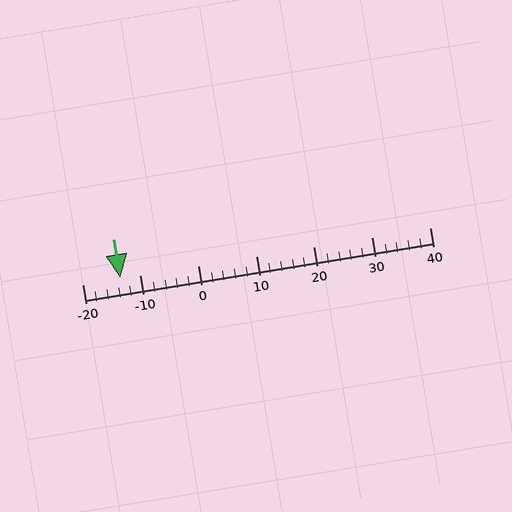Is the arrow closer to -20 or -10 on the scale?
The arrow is closer to -10.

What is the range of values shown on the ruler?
The ruler shows values from -20 to 40.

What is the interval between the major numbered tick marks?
The major tick marks are spaced 10 units apart.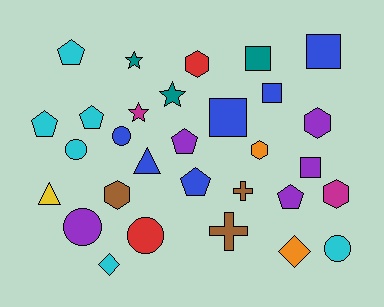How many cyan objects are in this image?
There are 6 cyan objects.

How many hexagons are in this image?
There are 5 hexagons.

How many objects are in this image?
There are 30 objects.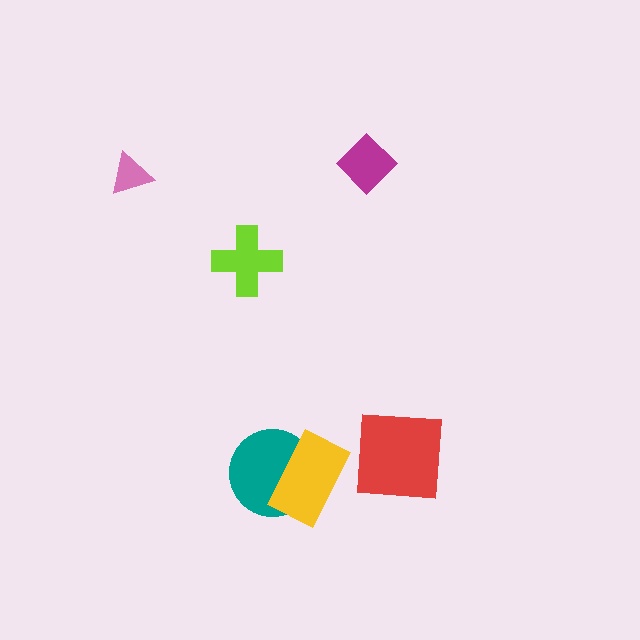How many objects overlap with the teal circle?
1 object overlaps with the teal circle.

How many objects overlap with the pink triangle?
0 objects overlap with the pink triangle.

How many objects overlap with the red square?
0 objects overlap with the red square.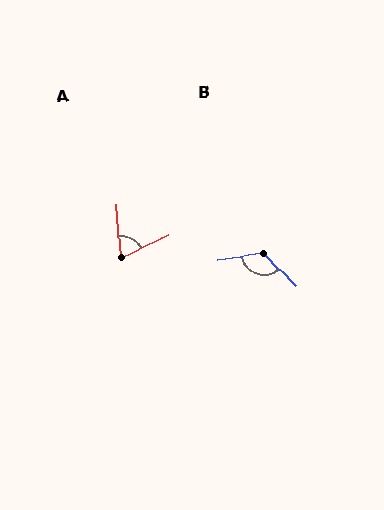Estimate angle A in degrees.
Approximately 71 degrees.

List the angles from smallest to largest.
A (71°), B (126°).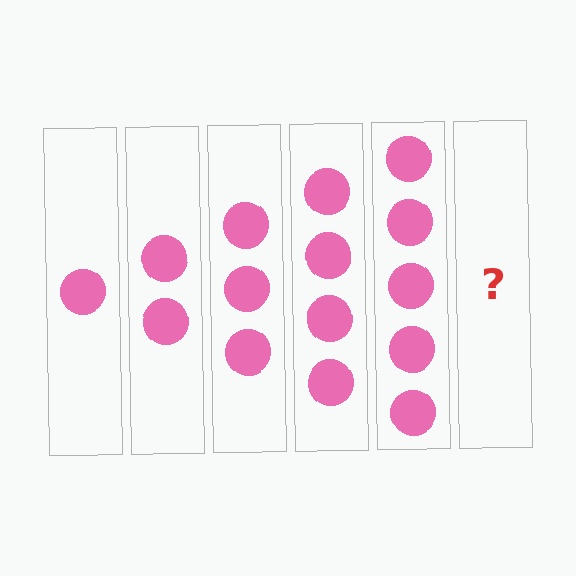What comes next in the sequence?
The next element should be 6 circles.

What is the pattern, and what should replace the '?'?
The pattern is that each step adds one more circle. The '?' should be 6 circles.